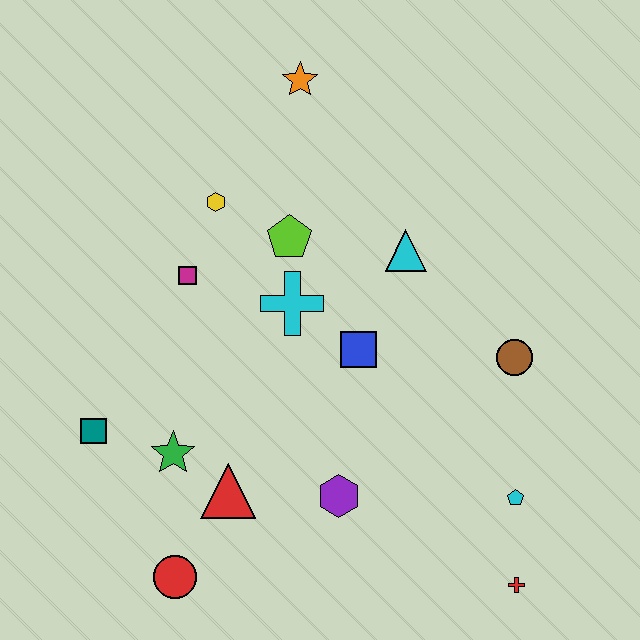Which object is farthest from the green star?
The orange star is farthest from the green star.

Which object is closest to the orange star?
The yellow hexagon is closest to the orange star.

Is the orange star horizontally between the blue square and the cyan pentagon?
No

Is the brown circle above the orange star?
No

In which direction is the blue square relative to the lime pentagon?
The blue square is below the lime pentagon.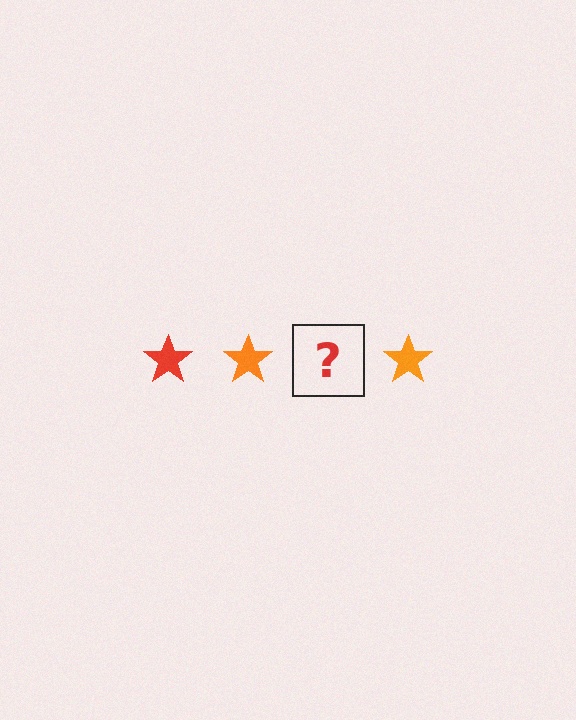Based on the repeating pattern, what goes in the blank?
The blank should be a red star.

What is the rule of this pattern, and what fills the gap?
The rule is that the pattern cycles through red, orange stars. The gap should be filled with a red star.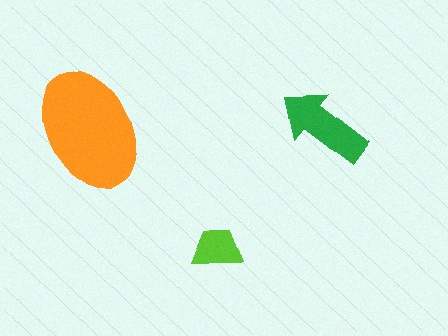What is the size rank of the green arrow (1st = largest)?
2nd.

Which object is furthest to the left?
The orange ellipse is leftmost.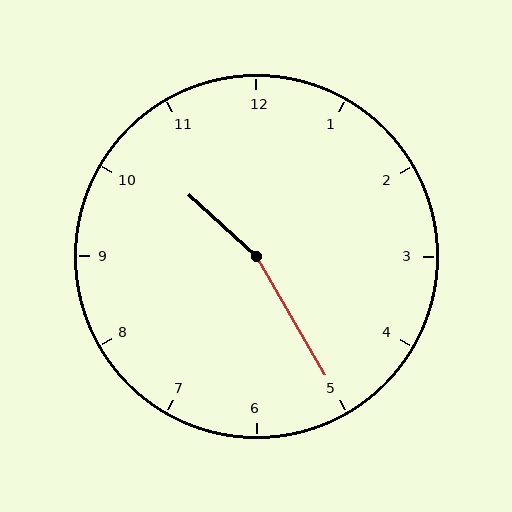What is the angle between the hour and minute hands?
Approximately 162 degrees.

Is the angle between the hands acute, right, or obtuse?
It is obtuse.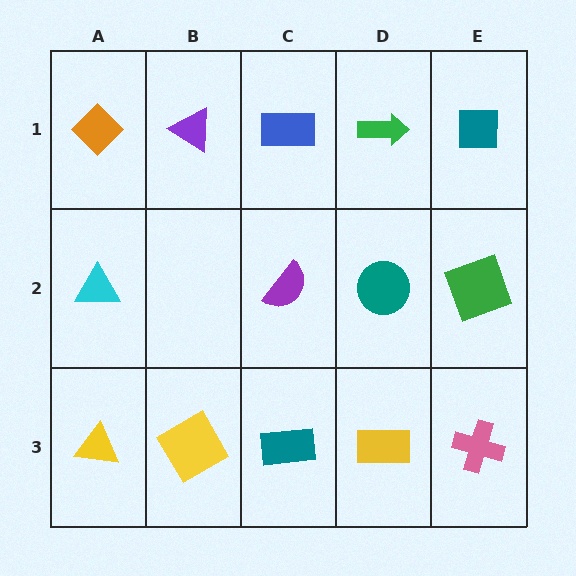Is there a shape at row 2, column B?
No, that cell is empty.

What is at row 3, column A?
A yellow triangle.